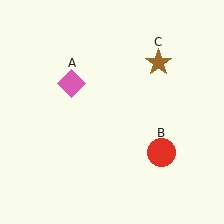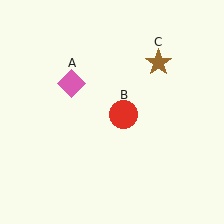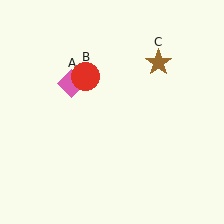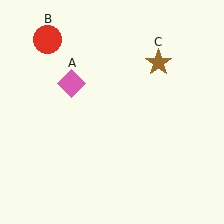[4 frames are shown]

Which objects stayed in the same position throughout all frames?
Pink diamond (object A) and brown star (object C) remained stationary.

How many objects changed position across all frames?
1 object changed position: red circle (object B).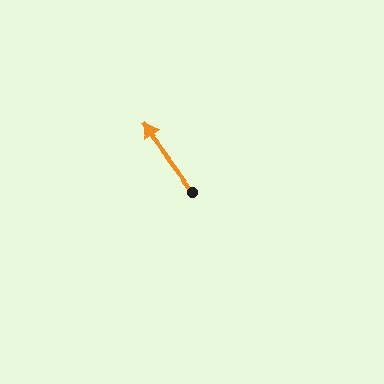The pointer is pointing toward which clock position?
Roughly 11 o'clock.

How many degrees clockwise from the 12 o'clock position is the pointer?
Approximately 322 degrees.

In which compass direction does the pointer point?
Northwest.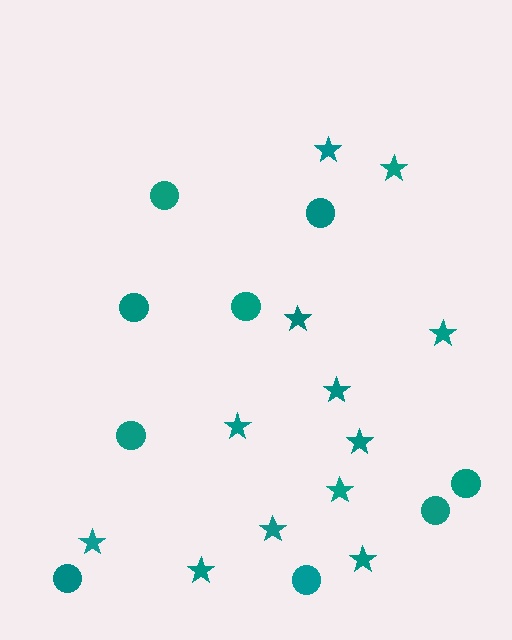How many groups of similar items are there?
There are 2 groups: one group of stars (12) and one group of circles (9).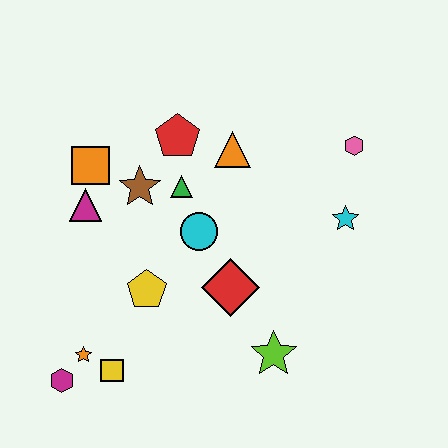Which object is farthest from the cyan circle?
The magenta hexagon is farthest from the cyan circle.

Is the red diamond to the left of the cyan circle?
No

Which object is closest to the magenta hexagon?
The orange star is closest to the magenta hexagon.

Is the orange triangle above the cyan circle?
Yes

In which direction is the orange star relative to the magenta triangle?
The orange star is below the magenta triangle.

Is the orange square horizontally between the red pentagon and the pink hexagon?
No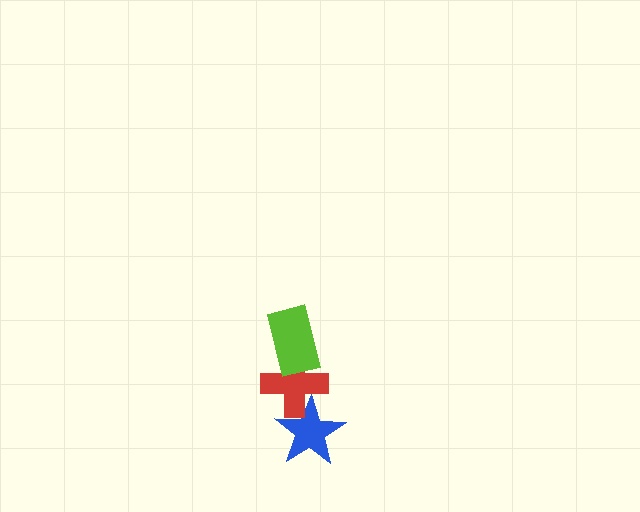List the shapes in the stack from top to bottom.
From top to bottom: the lime rectangle, the red cross, the blue star.